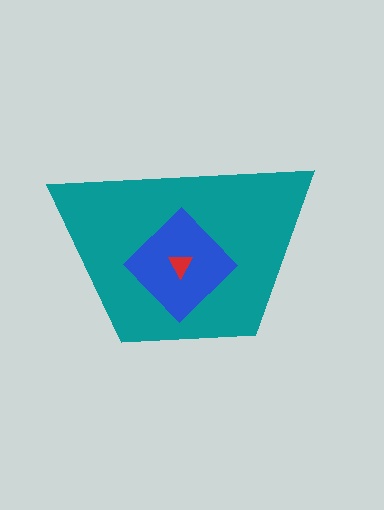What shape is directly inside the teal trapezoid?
The blue diamond.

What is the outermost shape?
The teal trapezoid.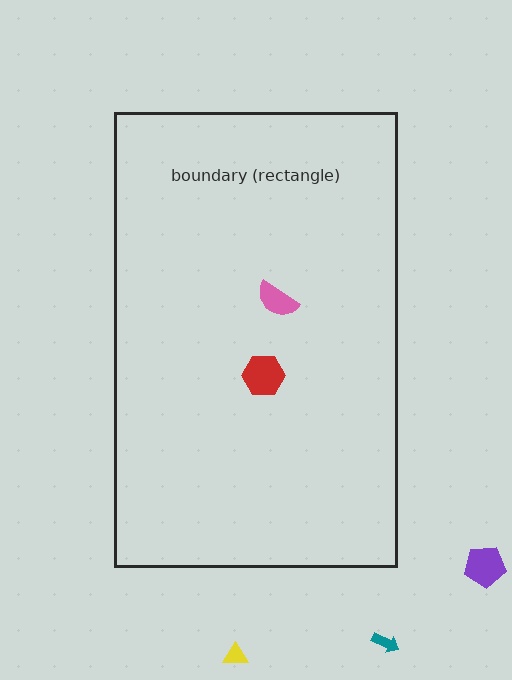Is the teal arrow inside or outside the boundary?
Outside.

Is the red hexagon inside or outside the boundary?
Inside.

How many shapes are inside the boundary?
2 inside, 3 outside.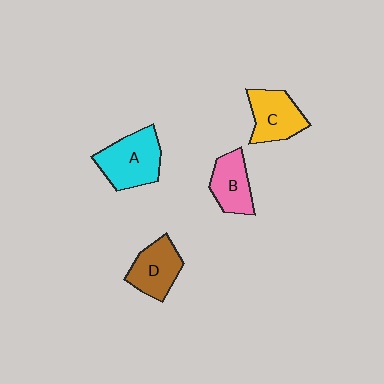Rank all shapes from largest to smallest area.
From largest to smallest: A (cyan), C (yellow), D (brown), B (pink).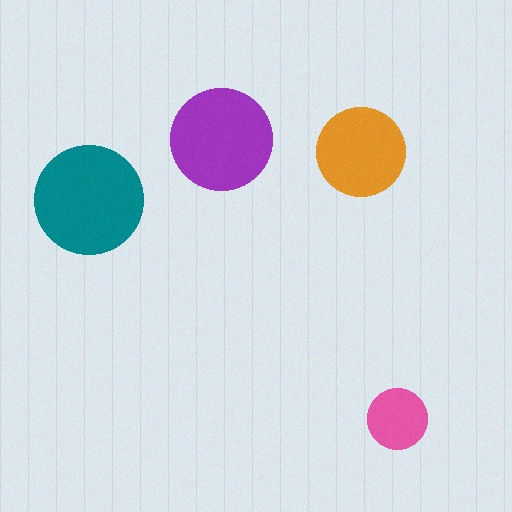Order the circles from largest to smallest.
the teal one, the purple one, the orange one, the pink one.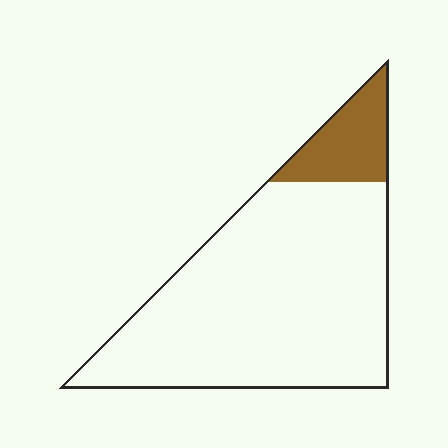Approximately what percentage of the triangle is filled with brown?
Approximately 15%.